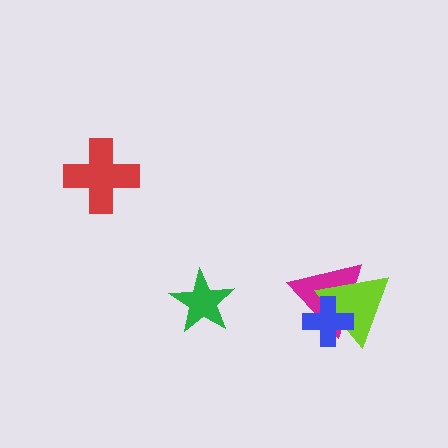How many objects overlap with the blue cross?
2 objects overlap with the blue cross.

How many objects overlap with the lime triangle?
2 objects overlap with the lime triangle.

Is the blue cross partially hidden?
No, no other shape covers it.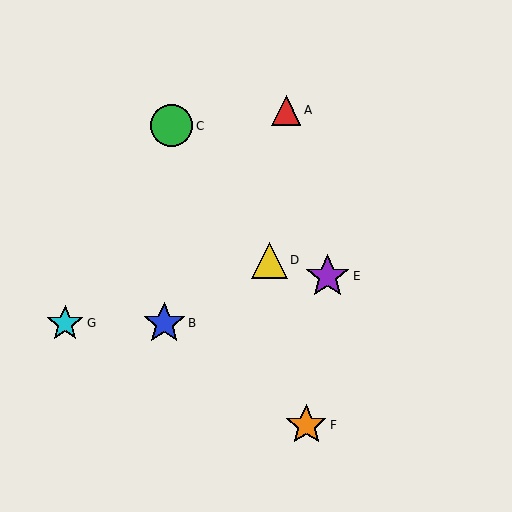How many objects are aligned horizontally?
2 objects (B, G) are aligned horizontally.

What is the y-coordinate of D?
Object D is at y≈260.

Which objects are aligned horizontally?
Objects B, G are aligned horizontally.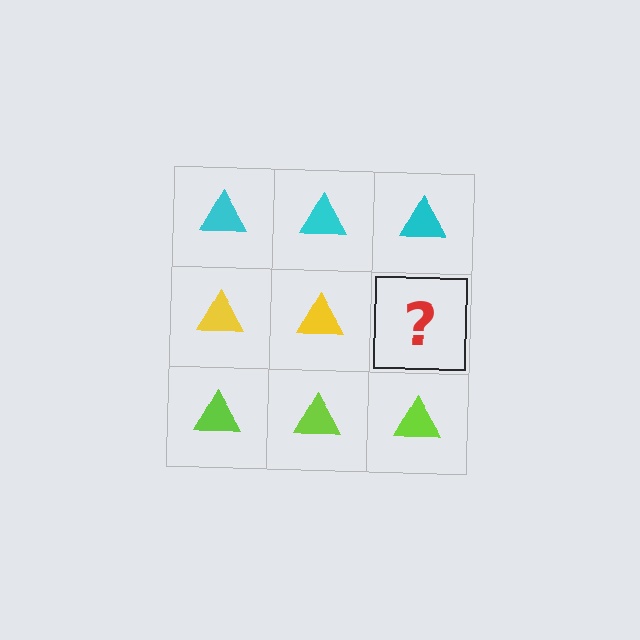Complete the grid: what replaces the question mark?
The question mark should be replaced with a yellow triangle.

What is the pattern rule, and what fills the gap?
The rule is that each row has a consistent color. The gap should be filled with a yellow triangle.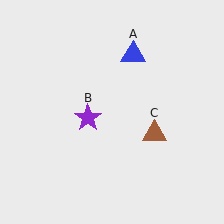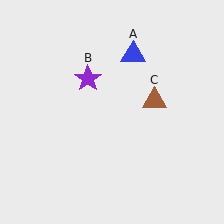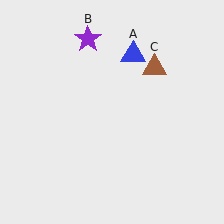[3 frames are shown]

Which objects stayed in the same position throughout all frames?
Blue triangle (object A) remained stationary.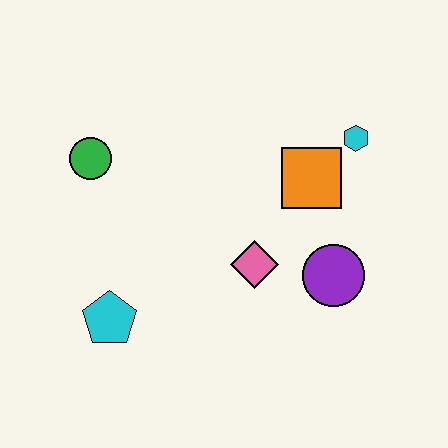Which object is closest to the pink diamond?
The purple circle is closest to the pink diamond.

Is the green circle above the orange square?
Yes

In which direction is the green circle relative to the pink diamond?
The green circle is to the left of the pink diamond.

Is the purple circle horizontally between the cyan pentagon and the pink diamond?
No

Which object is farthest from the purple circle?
The green circle is farthest from the purple circle.